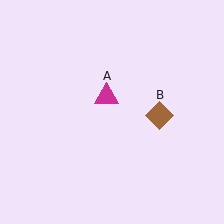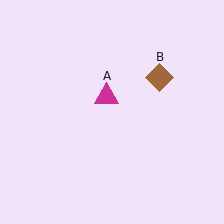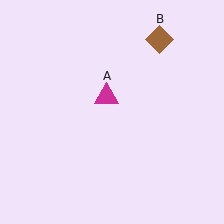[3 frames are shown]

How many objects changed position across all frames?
1 object changed position: brown diamond (object B).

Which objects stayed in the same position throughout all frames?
Magenta triangle (object A) remained stationary.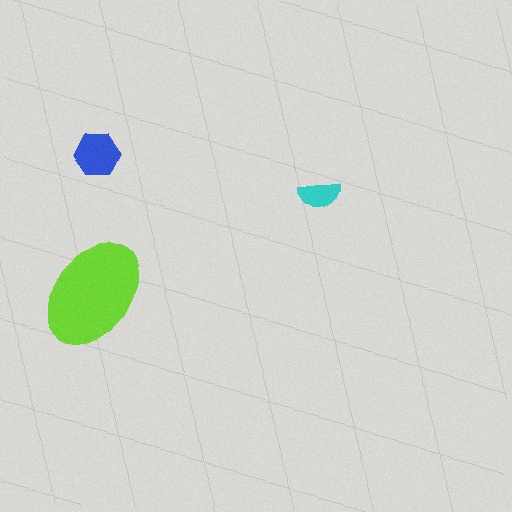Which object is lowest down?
The lime ellipse is bottommost.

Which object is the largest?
The lime ellipse.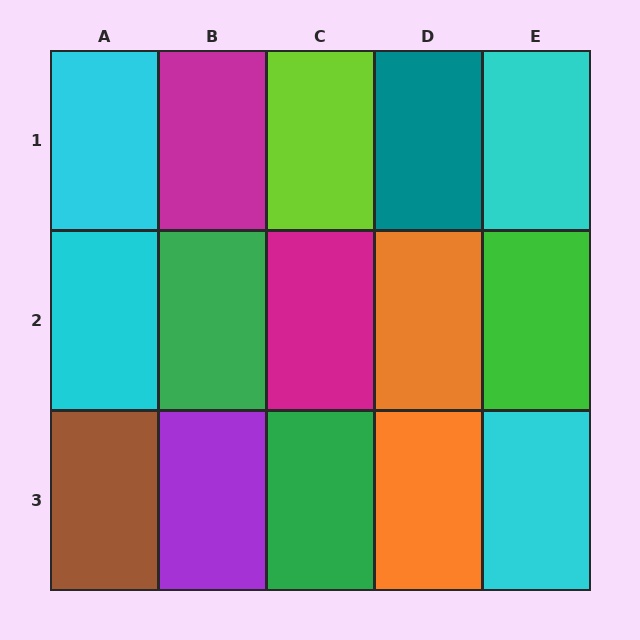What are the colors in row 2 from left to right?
Cyan, green, magenta, orange, green.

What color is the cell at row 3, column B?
Purple.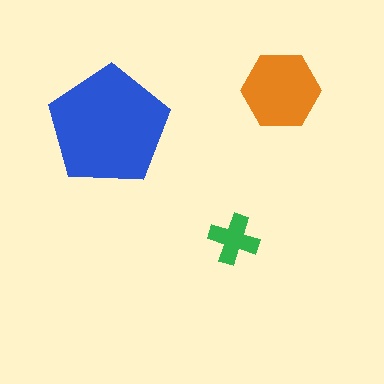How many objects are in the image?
There are 3 objects in the image.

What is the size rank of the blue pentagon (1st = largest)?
1st.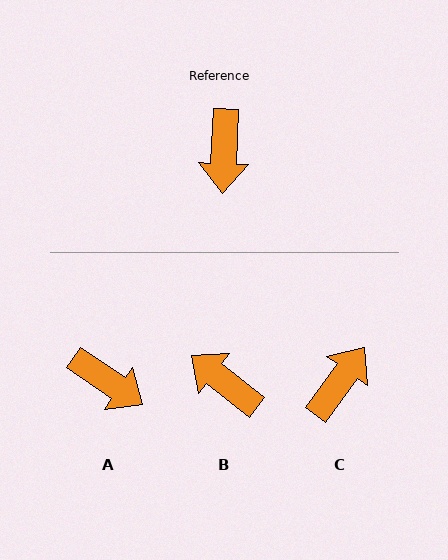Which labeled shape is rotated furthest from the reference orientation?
C, about 147 degrees away.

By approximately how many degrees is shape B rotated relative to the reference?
Approximately 126 degrees clockwise.